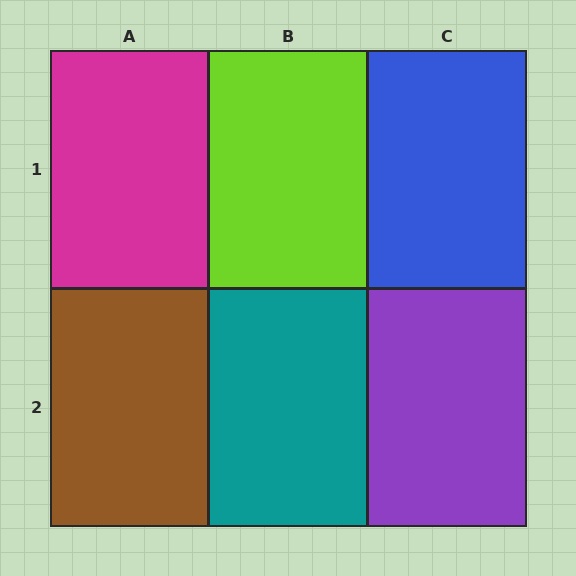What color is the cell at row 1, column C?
Blue.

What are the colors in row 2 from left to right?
Brown, teal, purple.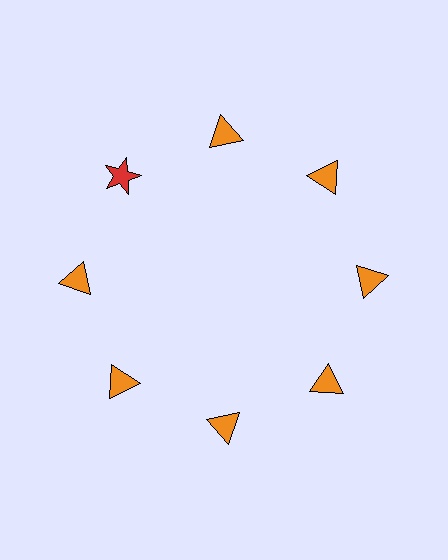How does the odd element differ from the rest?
It differs in both color (red instead of orange) and shape (star instead of triangle).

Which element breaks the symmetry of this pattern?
The red star at roughly the 10 o'clock position breaks the symmetry. All other shapes are orange triangles.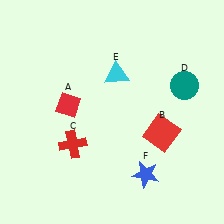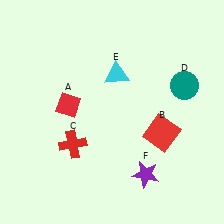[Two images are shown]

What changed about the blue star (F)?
In Image 1, F is blue. In Image 2, it changed to purple.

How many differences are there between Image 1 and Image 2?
There is 1 difference between the two images.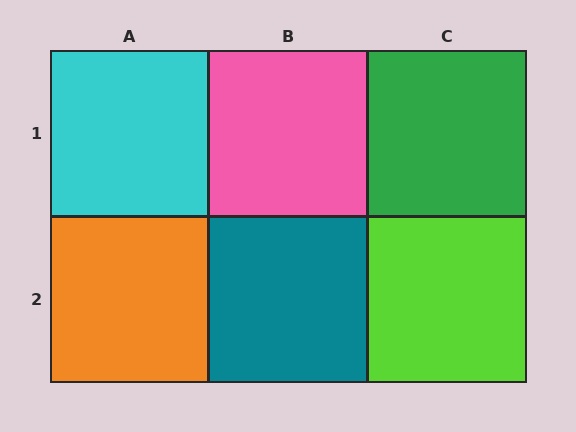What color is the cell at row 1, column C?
Green.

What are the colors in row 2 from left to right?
Orange, teal, lime.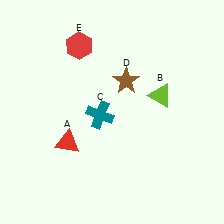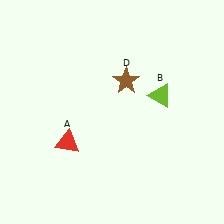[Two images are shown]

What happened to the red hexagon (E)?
The red hexagon (E) was removed in Image 2. It was in the top-left area of Image 1.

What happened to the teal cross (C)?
The teal cross (C) was removed in Image 2. It was in the bottom-left area of Image 1.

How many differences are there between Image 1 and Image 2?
There are 2 differences between the two images.